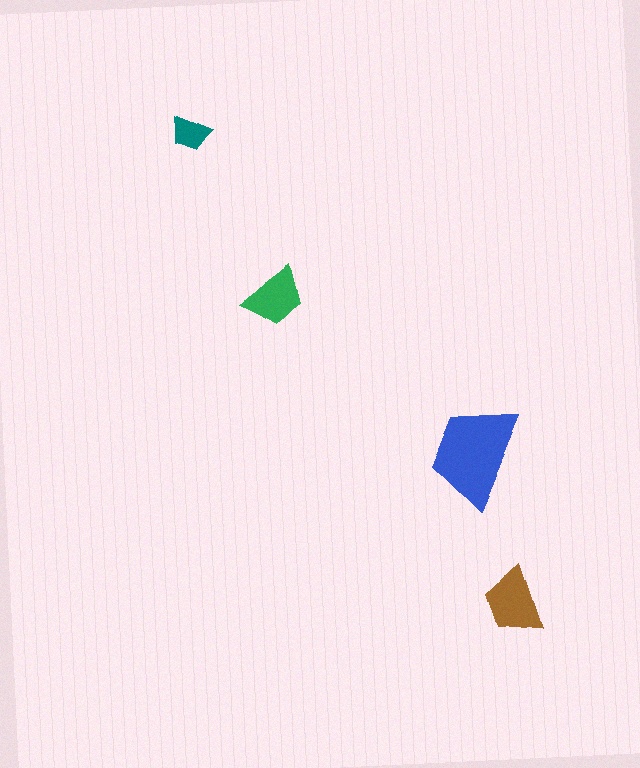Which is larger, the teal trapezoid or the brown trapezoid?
The brown one.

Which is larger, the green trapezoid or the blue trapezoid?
The blue one.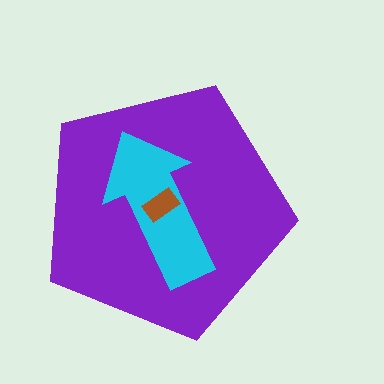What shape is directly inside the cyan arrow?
The brown rectangle.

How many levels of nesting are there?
3.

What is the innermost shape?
The brown rectangle.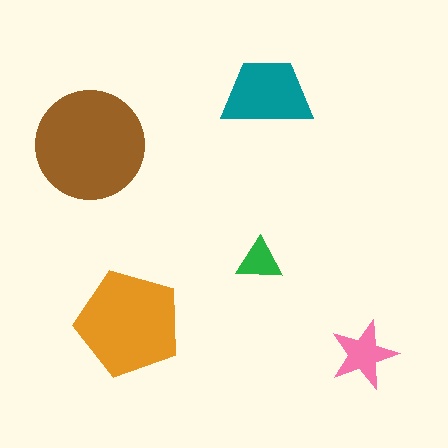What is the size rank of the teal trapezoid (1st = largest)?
3rd.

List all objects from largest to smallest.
The brown circle, the orange pentagon, the teal trapezoid, the pink star, the green triangle.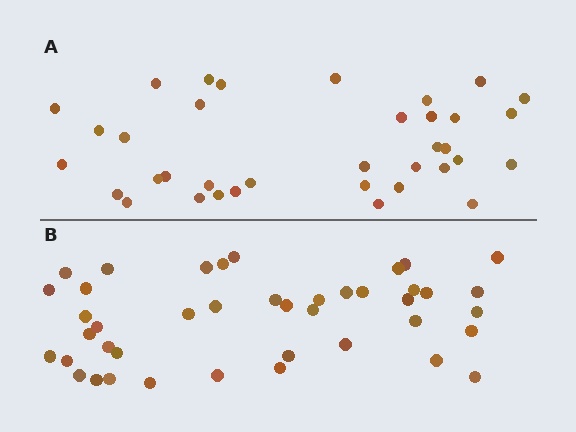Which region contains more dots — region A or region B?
Region B (the bottom region) has more dots.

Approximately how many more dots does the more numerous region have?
Region B has about 6 more dots than region A.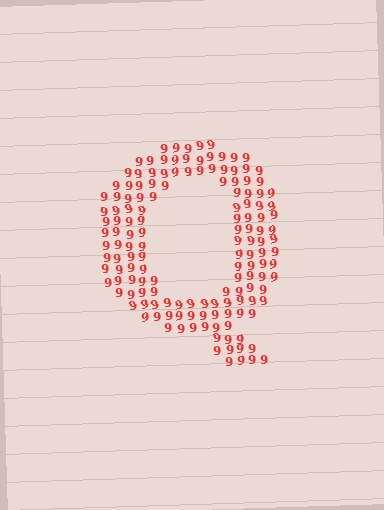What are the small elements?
The small elements are digit 9's.